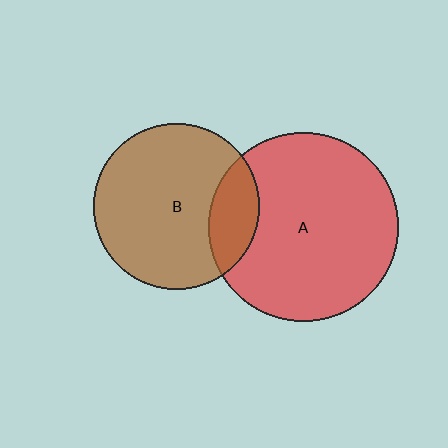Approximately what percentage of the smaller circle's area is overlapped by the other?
Approximately 20%.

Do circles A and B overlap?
Yes.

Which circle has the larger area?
Circle A (red).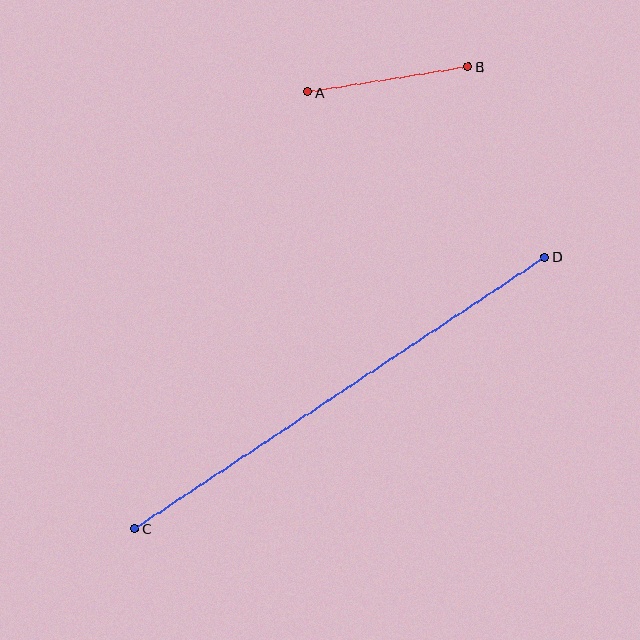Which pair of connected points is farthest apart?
Points C and D are farthest apart.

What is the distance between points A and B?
The distance is approximately 162 pixels.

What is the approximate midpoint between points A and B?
The midpoint is at approximately (388, 79) pixels.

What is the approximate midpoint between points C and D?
The midpoint is at approximately (340, 393) pixels.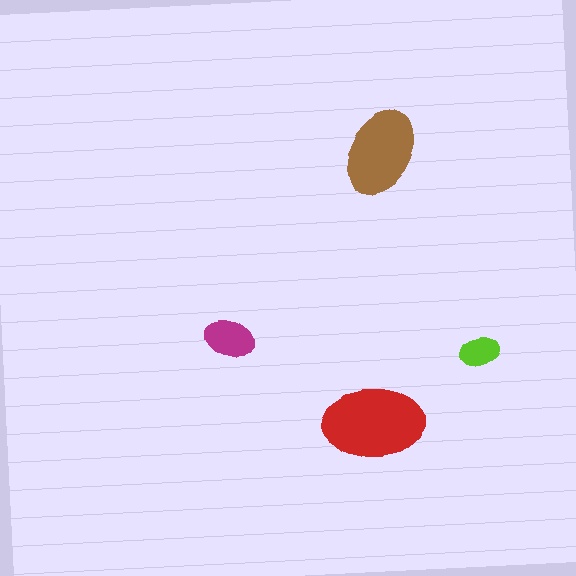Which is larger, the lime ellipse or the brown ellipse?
The brown one.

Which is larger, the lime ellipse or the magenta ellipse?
The magenta one.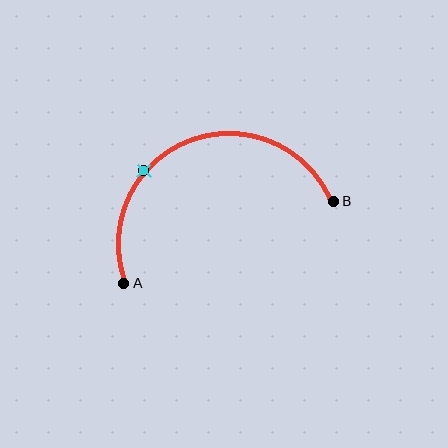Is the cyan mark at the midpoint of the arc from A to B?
No. The cyan mark lies on the arc but is closer to endpoint A. The arc midpoint would be at the point on the curve equidistant along the arc from both A and B.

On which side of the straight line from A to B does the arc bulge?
The arc bulges above the straight line connecting A and B.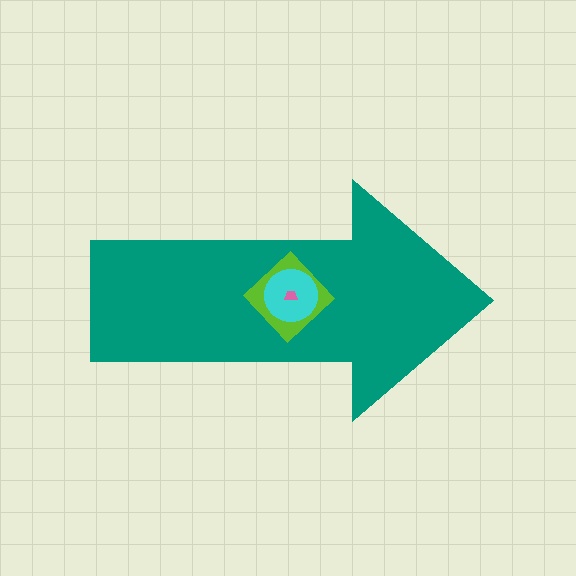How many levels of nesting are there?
4.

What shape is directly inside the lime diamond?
The cyan circle.